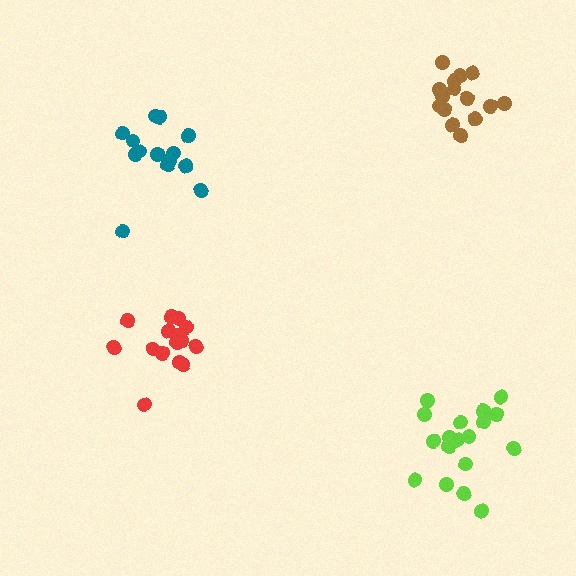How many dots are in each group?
Group 1: 14 dots, Group 2: 19 dots, Group 3: 15 dots, Group 4: 15 dots (63 total).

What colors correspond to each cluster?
The clusters are colored: teal, lime, red, brown.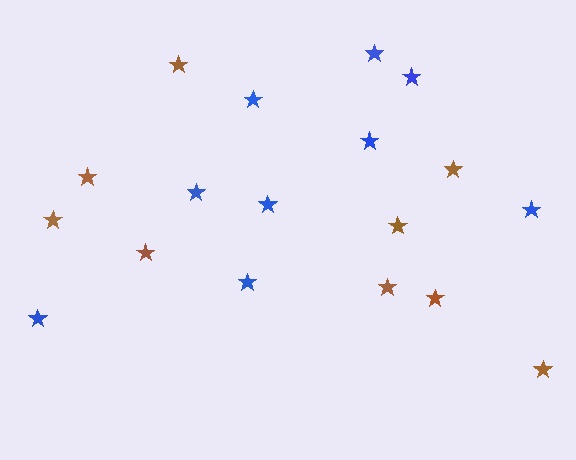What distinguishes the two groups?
There are 2 groups: one group of blue stars (9) and one group of brown stars (9).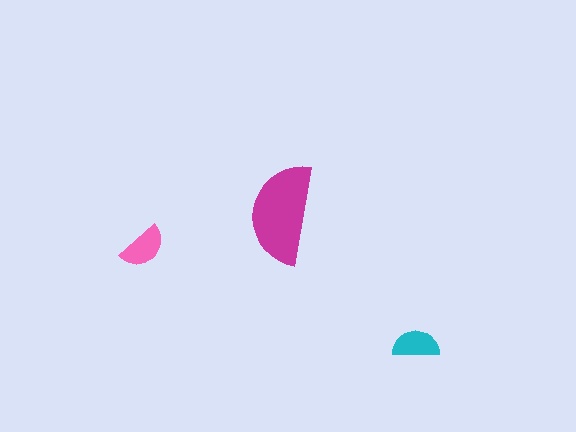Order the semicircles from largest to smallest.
the magenta one, the pink one, the cyan one.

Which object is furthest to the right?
The cyan semicircle is rightmost.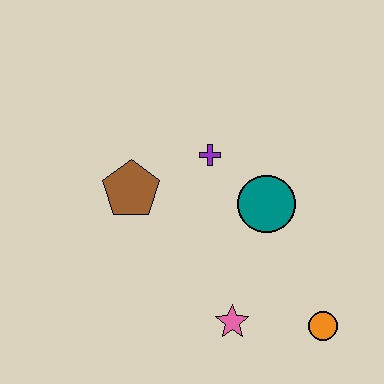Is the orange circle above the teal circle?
No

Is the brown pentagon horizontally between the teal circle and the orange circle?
No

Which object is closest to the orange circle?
The pink star is closest to the orange circle.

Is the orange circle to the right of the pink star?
Yes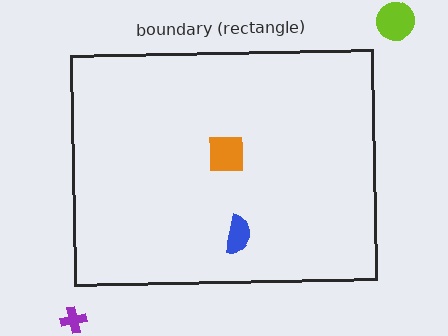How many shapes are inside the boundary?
2 inside, 2 outside.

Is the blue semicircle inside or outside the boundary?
Inside.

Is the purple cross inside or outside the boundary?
Outside.